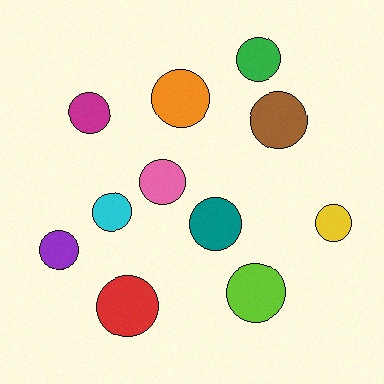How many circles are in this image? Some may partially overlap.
There are 11 circles.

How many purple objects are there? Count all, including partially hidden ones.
There is 1 purple object.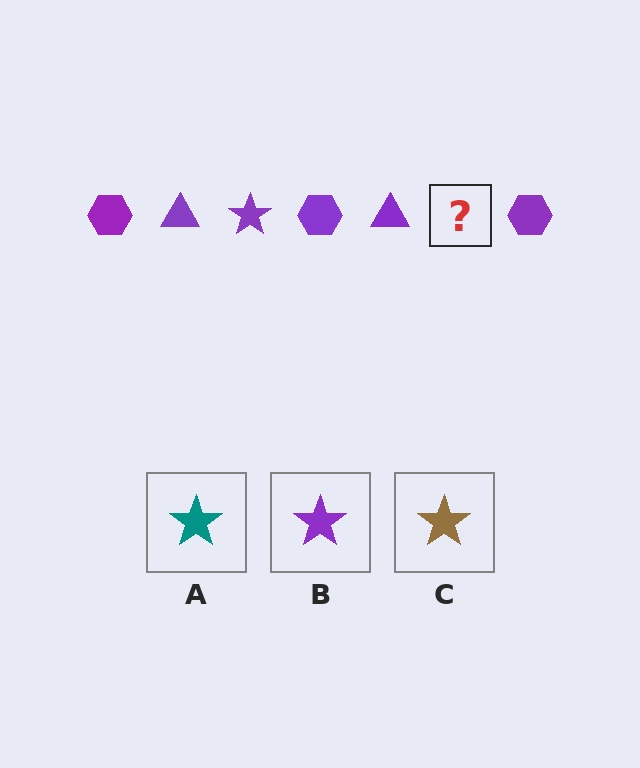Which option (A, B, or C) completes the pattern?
B.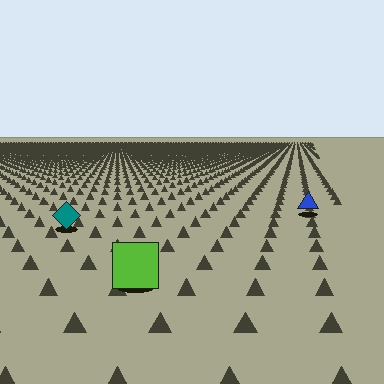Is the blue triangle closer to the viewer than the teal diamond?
No. The teal diamond is closer — you can tell from the texture gradient: the ground texture is coarser near it.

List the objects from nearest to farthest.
From nearest to farthest: the lime square, the teal diamond, the blue triangle.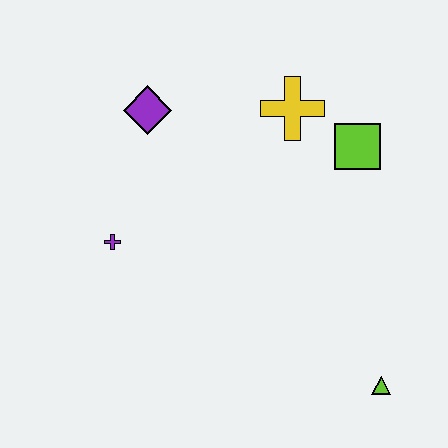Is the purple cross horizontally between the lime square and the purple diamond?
No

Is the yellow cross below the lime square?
No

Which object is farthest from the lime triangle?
The purple diamond is farthest from the lime triangle.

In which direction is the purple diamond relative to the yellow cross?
The purple diamond is to the left of the yellow cross.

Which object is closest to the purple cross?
The purple diamond is closest to the purple cross.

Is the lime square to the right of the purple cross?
Yes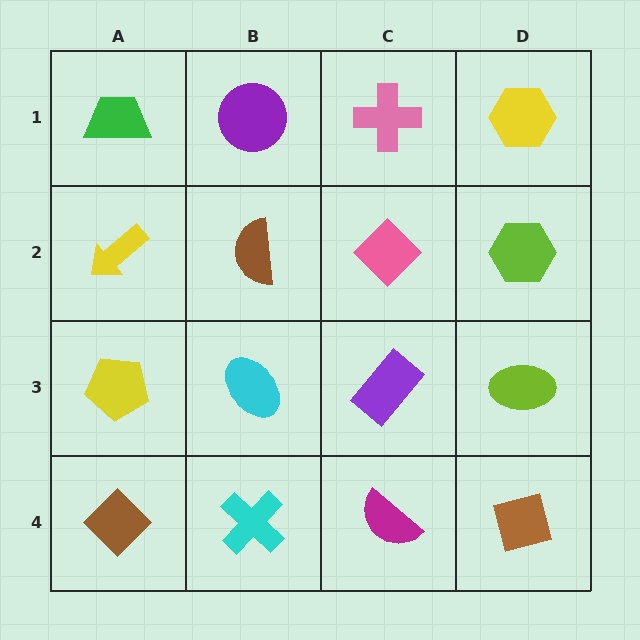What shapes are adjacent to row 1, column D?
A lime hexagon (row 2, column D), a pink cross (row 1, column C).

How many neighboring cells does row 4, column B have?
3.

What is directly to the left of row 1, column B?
A green trapezoid.